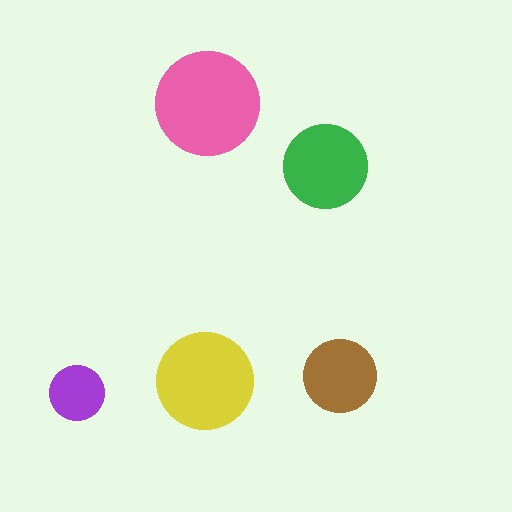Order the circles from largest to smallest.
the pink one, the yellow one, the green one, the brown one, the purple one.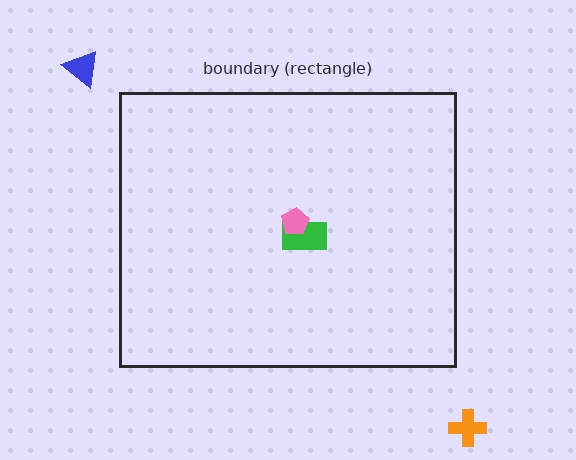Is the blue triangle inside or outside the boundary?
Outside.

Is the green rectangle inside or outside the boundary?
Inside.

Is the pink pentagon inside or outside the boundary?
Inside.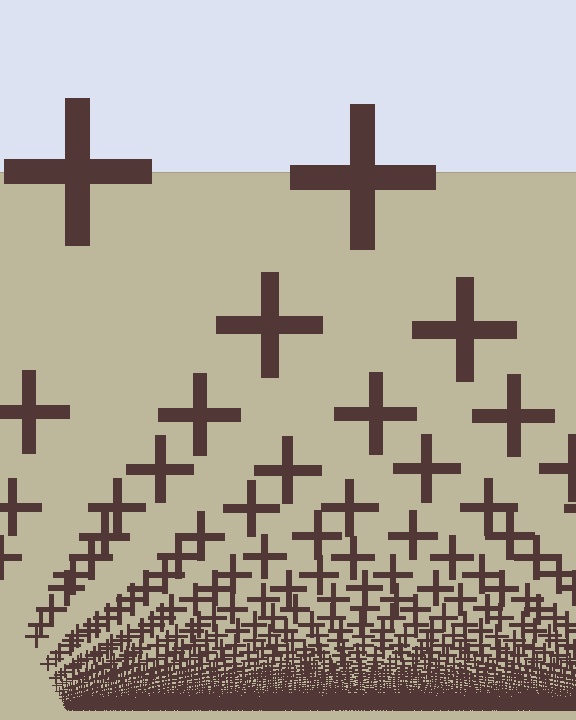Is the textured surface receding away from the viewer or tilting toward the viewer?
The surface appears to tilt toward the viewer. Texture elements get larger and sparser toward the top.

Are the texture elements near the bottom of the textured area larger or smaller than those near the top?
Smaller. The gradient is inverted — elements near the bottom are smaller and denser.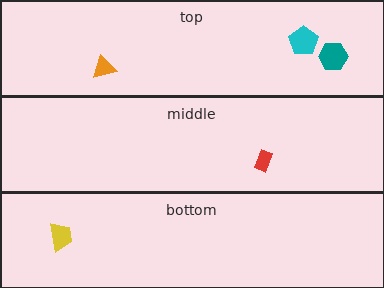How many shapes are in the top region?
3.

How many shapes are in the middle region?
1.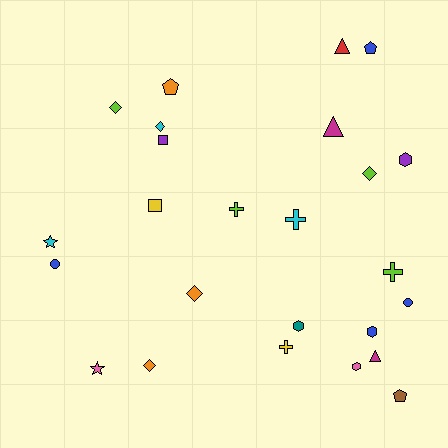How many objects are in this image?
There are 25 objects.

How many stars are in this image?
There are 2 stars.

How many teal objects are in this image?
There is 1 teal object.